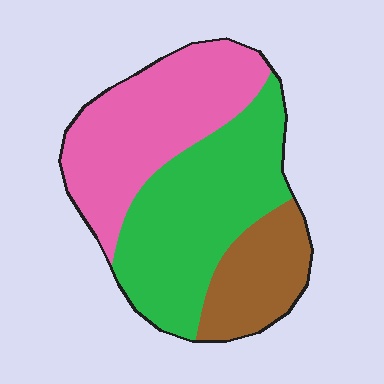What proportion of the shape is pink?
Pink covers 38% of the shape.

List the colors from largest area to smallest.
From largest to smallest: green, pink, brown.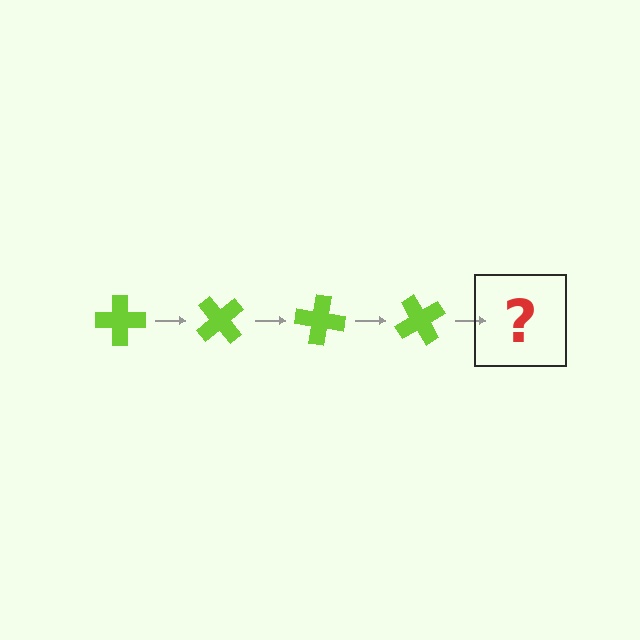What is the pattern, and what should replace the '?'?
The pattern is that the cross rotates 50 degrees each step. The '?' should be a lime cross rotated 200 degrees.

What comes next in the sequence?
The next element should be a lime cross rotated 200 degrees.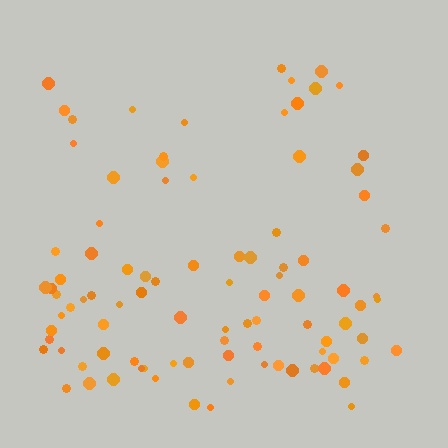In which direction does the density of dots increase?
From top to bottom, with the bottom side densest.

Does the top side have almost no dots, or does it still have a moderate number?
Still a moderate number, just noticeably fewer than the bottom.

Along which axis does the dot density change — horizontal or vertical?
Vertical.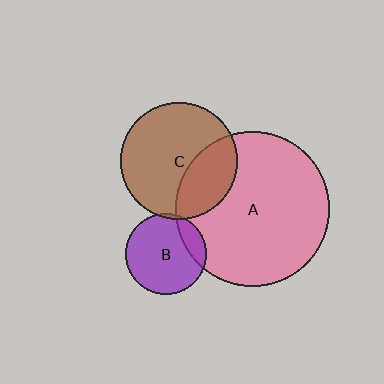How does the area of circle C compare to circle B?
Approximately 2.1 times.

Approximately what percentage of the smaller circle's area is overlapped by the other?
Approximately 30%.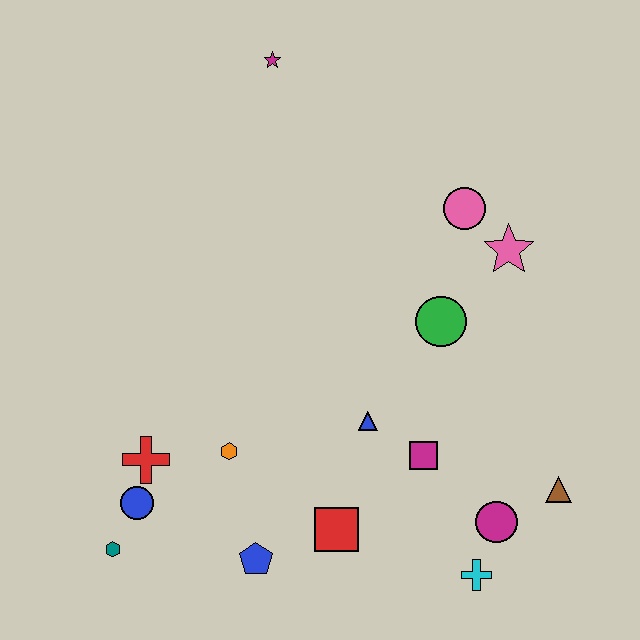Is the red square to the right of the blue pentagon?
Yes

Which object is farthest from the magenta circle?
The magenta star is farthest from the magenta circle.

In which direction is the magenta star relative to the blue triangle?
The magenta star is above the blue triangle.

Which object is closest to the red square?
The blue pentagon is closest to the red square.